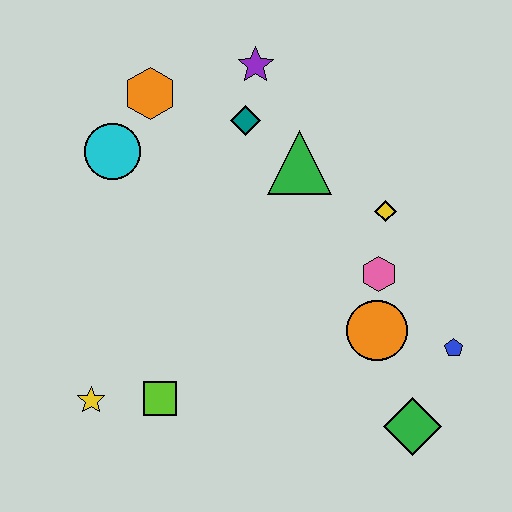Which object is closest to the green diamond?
The blue pentagon is closest to the green diamond.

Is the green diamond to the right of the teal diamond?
Yes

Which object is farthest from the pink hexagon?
The yellow star is farthest from the pink hexagon.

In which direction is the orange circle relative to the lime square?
The orange circle is to the right of the lime square.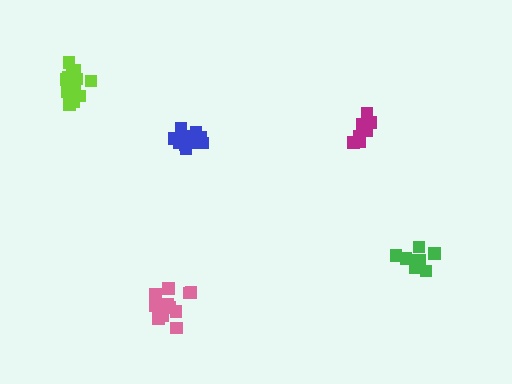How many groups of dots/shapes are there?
There are 5 groups.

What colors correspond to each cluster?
The clusters are colored: magenta, green, lime, pink, blue.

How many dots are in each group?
Group 1: 8 dots, Group 2: 10 dots, Group 3: 13 dots, Group 4: 11 dots, Group 5: 12 dots (54 total).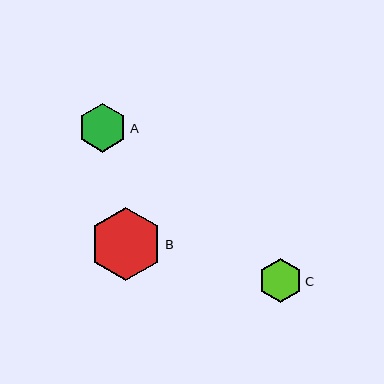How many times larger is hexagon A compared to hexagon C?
Hexagon A is approximately 1.1 times the size of hexagon C.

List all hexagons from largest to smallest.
From largest to smallest: B, A, C.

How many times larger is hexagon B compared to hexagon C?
Hexagon B is approximately 1.7 times the size of hexagon C.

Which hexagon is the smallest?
Hexagon C is the smallest with a size of approximately 43 pixels.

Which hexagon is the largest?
Hexagon B is the largest with a size of approximately 73 pixels.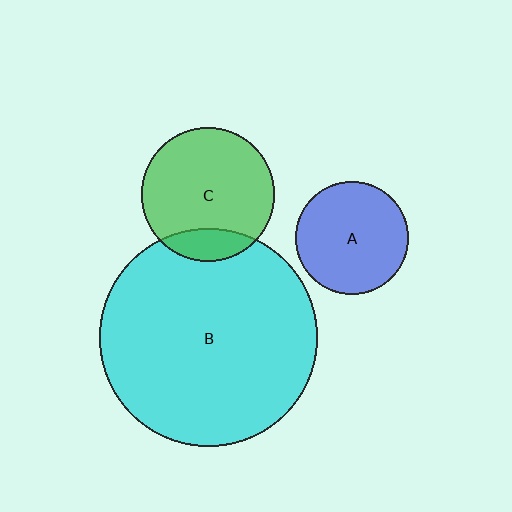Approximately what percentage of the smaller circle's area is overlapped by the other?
Approximately 15%.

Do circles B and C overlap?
Yes.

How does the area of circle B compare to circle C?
Approximately 2.6 times.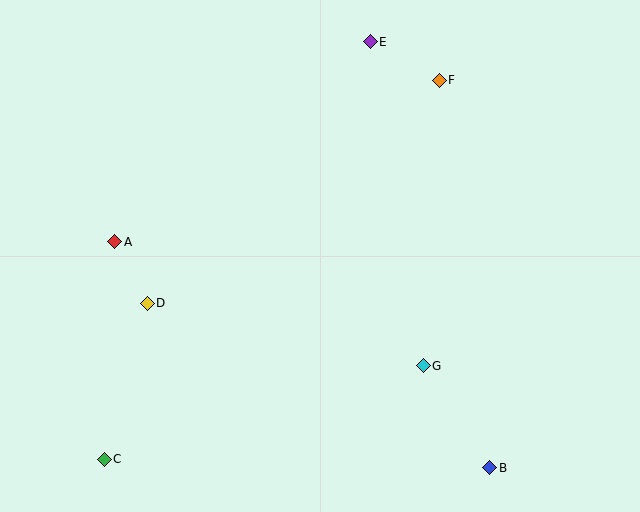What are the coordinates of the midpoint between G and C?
The midpoint between G and C is at (264, 412).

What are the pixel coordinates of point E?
Point E is at (370, 42).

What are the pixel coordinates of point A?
Point A is at (115, 242).